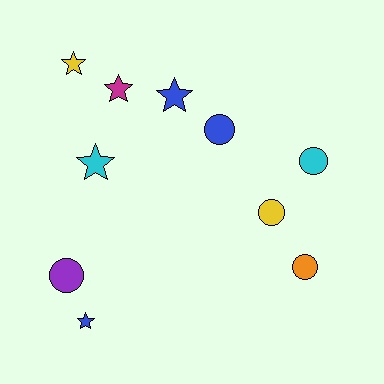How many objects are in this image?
There are 10 objects.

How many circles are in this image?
There are 5 circles.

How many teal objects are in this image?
There are no teal objects.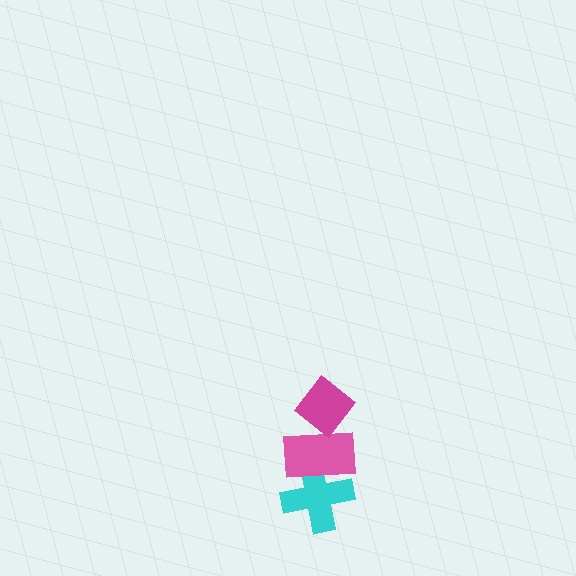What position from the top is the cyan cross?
The cyan cross is 3rd from the top.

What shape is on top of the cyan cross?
The pink rectangle is on top of the cyan cross.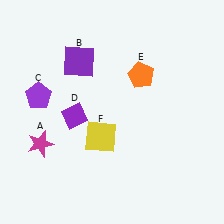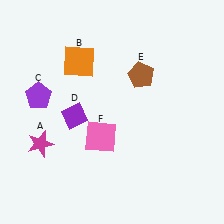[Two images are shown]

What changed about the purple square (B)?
In Image 1, B is purple. In Image 2, it changed to orange.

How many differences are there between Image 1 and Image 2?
There are 3 differences between the two images.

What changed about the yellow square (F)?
In Image 1, F is yellow. In Image 2, it changed to pink.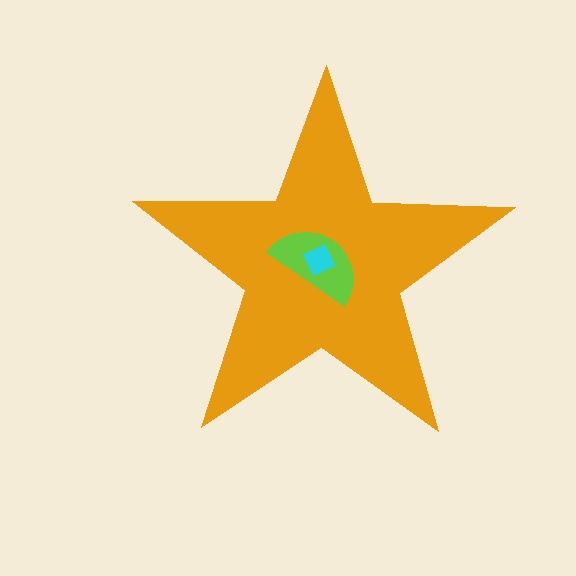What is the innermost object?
The cyan square.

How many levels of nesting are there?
3.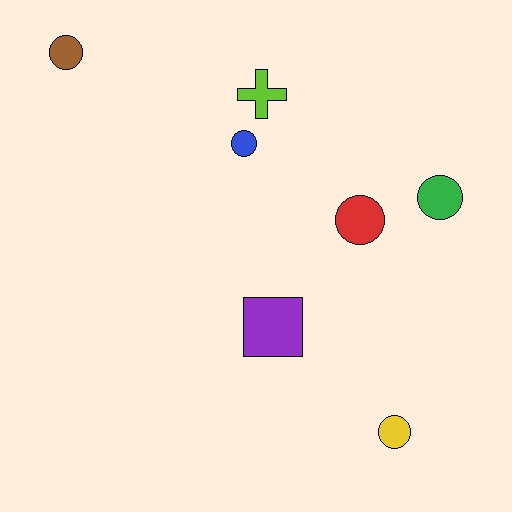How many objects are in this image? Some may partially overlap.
There are 7 objects.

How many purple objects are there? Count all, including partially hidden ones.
There is 1 purple object.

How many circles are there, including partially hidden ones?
There are 5 circles.